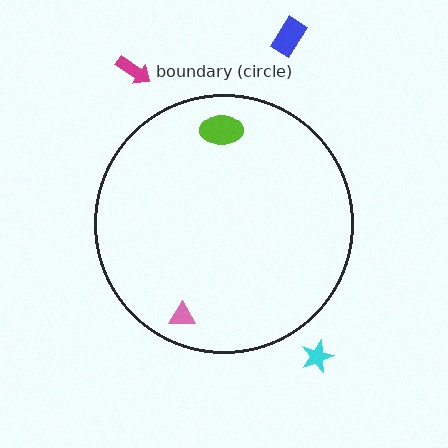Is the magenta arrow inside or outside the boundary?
Outside.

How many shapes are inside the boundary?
2 inside, 3 outside.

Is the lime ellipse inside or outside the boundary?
Inside.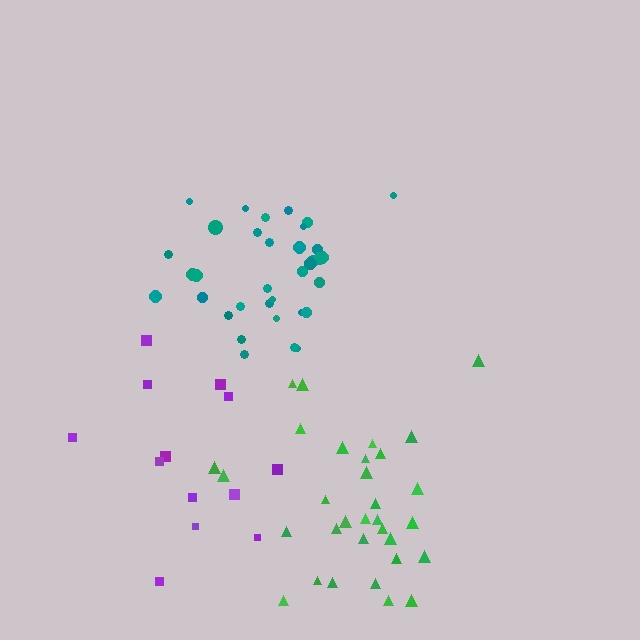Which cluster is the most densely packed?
Teal.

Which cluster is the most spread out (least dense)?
Purple.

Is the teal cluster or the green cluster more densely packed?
Teal.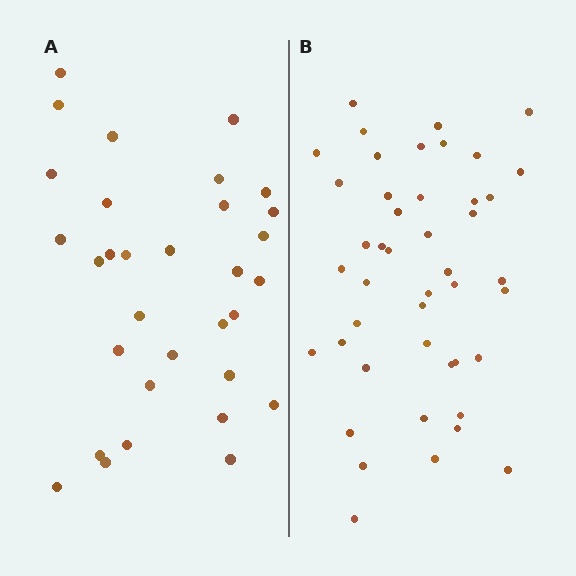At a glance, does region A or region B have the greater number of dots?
Region B (the right region) has more dots.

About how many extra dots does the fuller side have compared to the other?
Region B has approximately 15 more dots than region A.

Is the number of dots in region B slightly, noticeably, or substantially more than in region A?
Region B has noticeably more, but not dramatically so. The ratio is roughly 1.4 to 1.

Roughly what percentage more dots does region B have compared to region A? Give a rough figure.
About 40% more.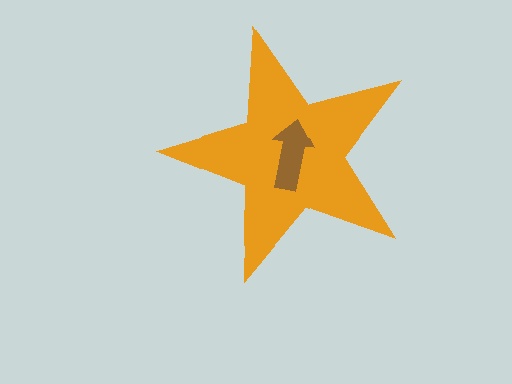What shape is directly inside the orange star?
The brown arrow.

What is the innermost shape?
The brown arrow.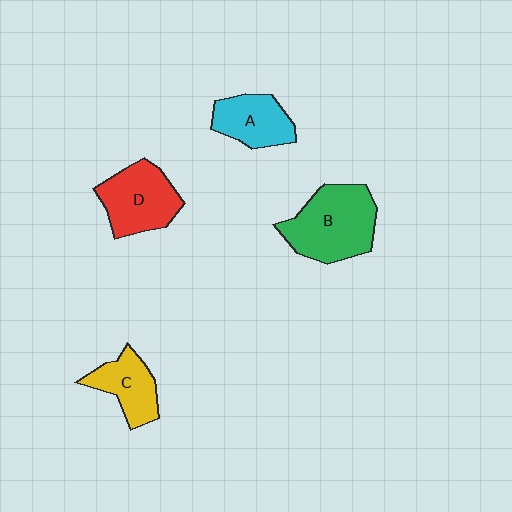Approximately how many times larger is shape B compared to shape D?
Approximately 1.2 times.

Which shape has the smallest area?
Shape C (yellow).